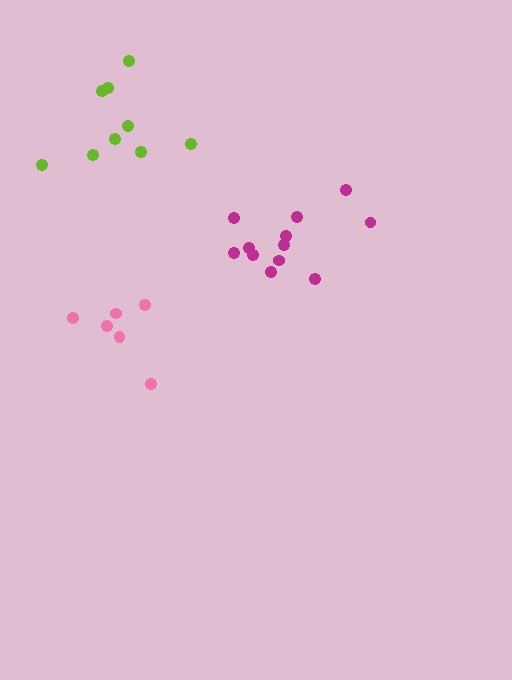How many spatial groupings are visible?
There are 3 spatial groupings.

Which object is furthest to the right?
The magenta cluster is rightmost.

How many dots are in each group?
Group 1: 12 dots, Group 2: 6 dots, Group 3: 9 dots (27 total).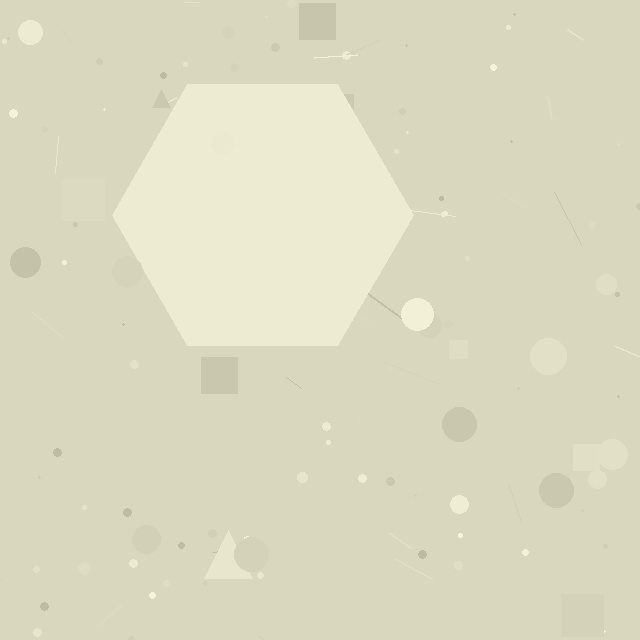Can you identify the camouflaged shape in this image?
The camouflaged shape is a hexagon.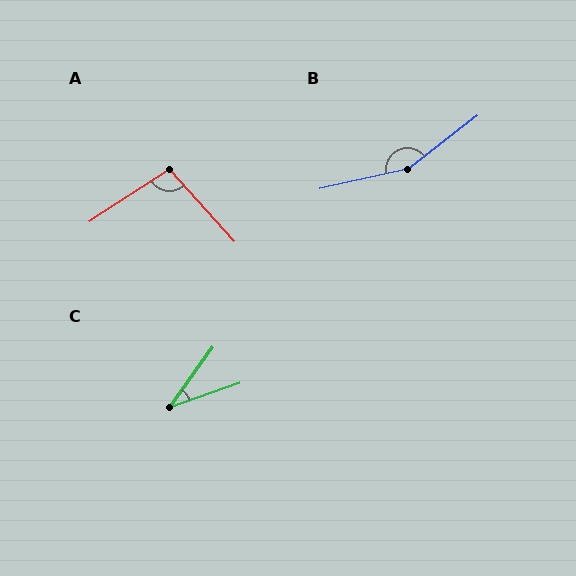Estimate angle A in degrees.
Approximately 99 degrees.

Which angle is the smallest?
C, at approximately 35 degrees.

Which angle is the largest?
B, at approximately 155 degrees.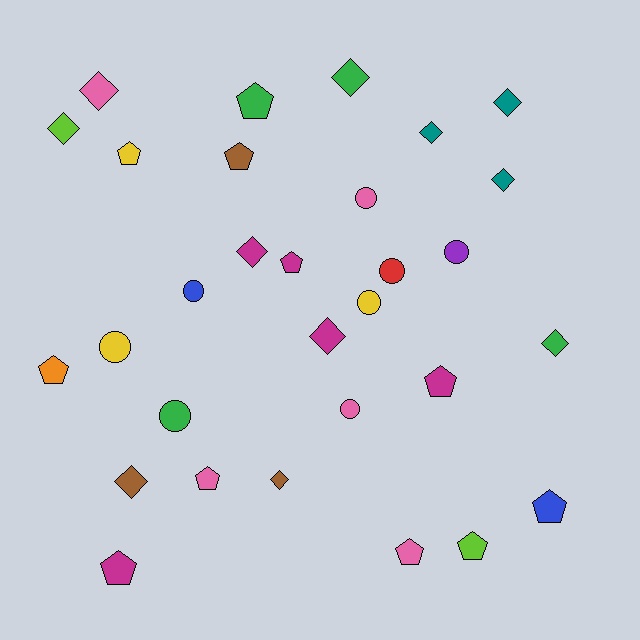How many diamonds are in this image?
There are 11 diamonds.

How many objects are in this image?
There are 30 objects.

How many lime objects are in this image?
There are 2 lime objects.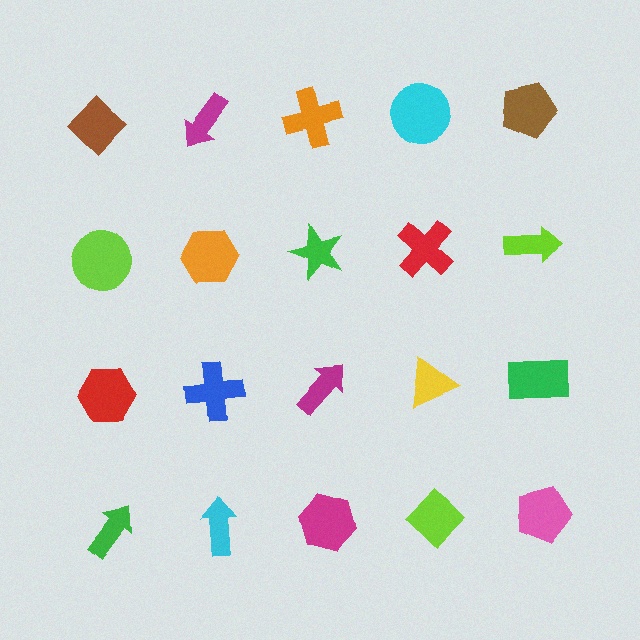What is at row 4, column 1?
A green arrow.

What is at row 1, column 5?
A brown pentagon.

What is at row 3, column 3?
A magenta arrow.